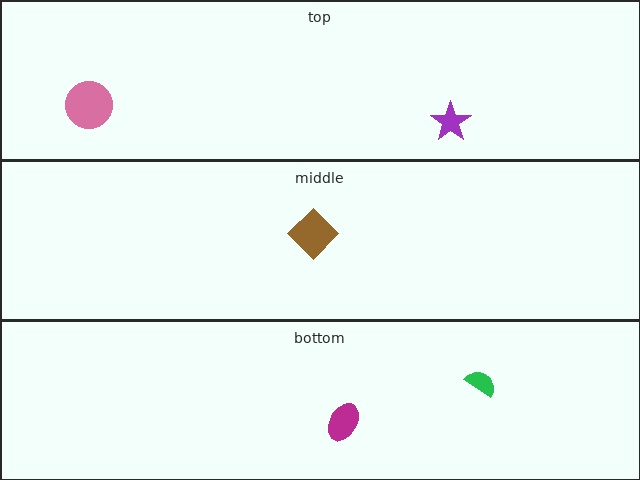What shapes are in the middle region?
The brown diamond.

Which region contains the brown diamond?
The middle region.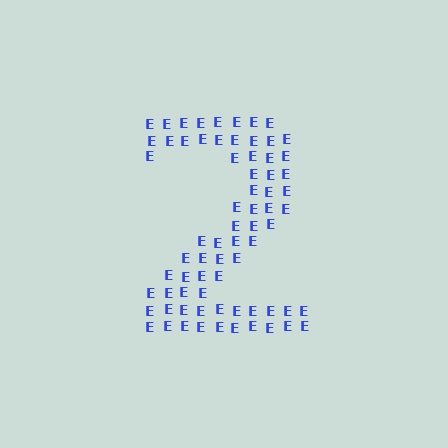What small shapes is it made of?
It is made of small letter E's.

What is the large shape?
The large shape is the digit 2.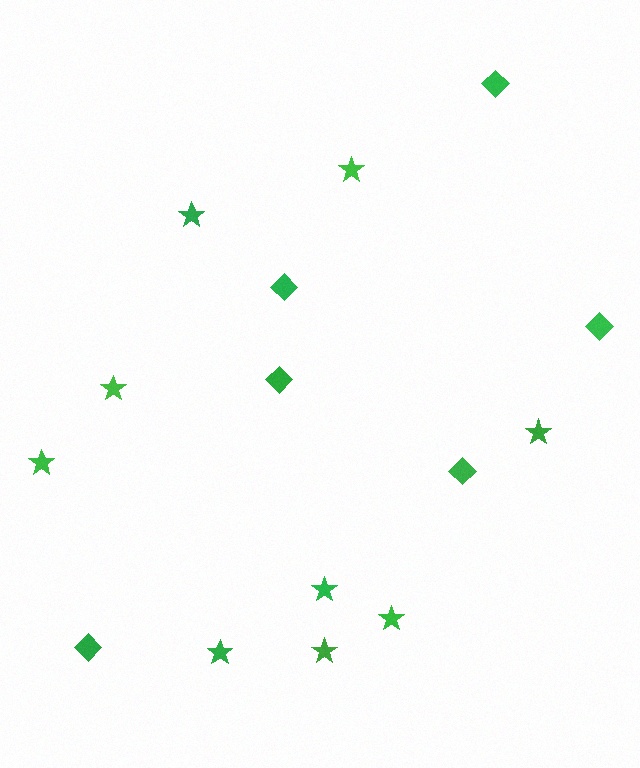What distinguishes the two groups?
There are 2 groups: one group of stars (9) and one group of diamonds (6).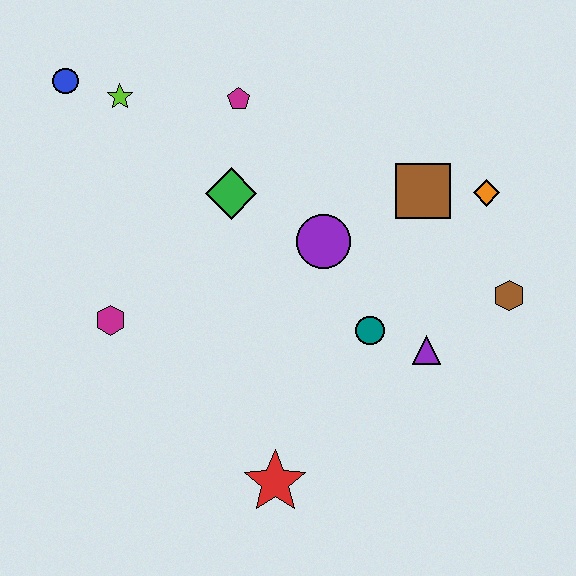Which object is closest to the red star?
The teal circle is closest to the red star.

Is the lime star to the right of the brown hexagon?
No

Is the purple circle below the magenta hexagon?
No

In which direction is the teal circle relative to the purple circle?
The teal circle is below the purple circle.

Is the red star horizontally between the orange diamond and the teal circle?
No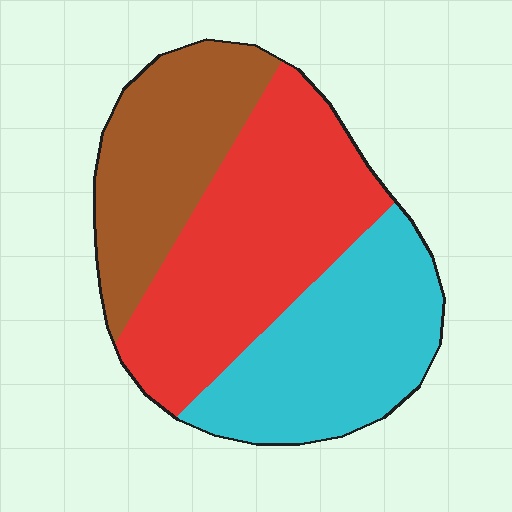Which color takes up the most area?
Red, at roughly 40%.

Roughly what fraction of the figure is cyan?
Cyan covers roughly 30% of the figure.